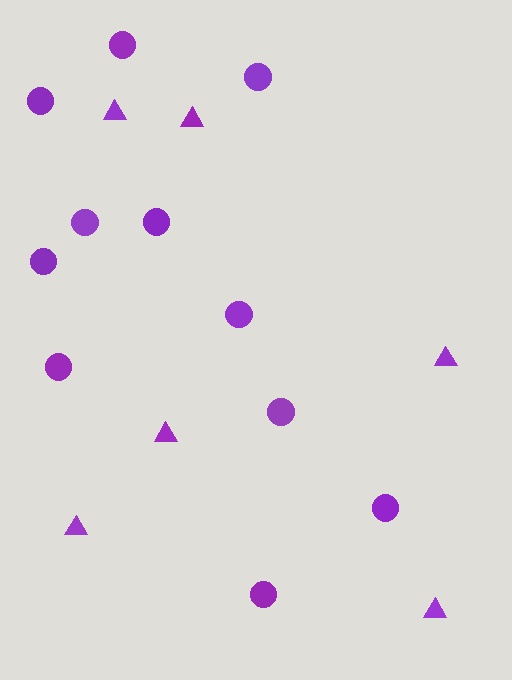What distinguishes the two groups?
There are 2 groups: one group of triangles (6) and one group of circles (11).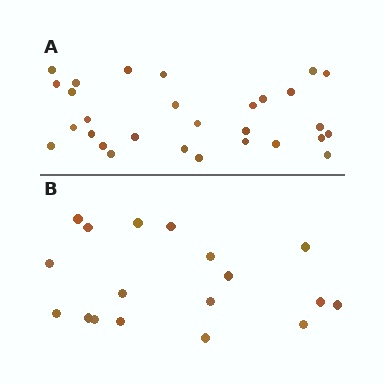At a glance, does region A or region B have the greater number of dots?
Region A (the top region) has more dots.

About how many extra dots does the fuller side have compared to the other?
Region A has roughly 12 or so more dots than region B.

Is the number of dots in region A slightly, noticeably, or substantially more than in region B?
Region A has substantially more. The ratio is roughly 1.6 to 1.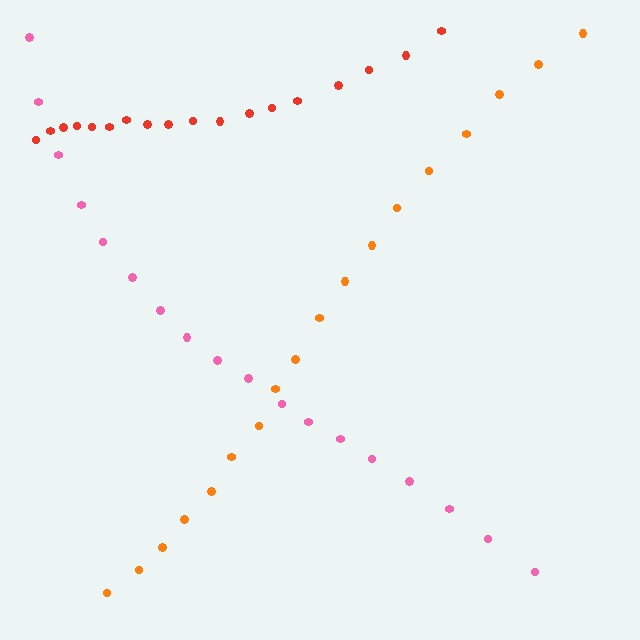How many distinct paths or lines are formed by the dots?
There are 3 distinct paths.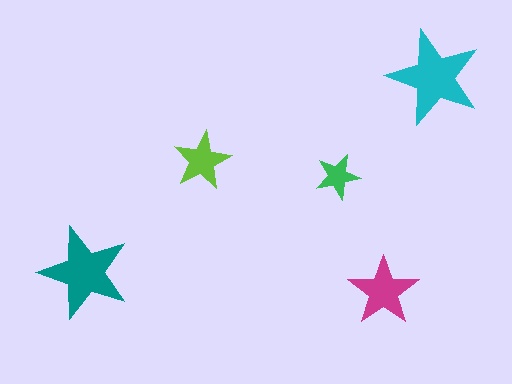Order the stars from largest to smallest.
the cyan one, the teal one, the magenta one, the lime one, the green one.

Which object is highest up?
The cyan star is topmost.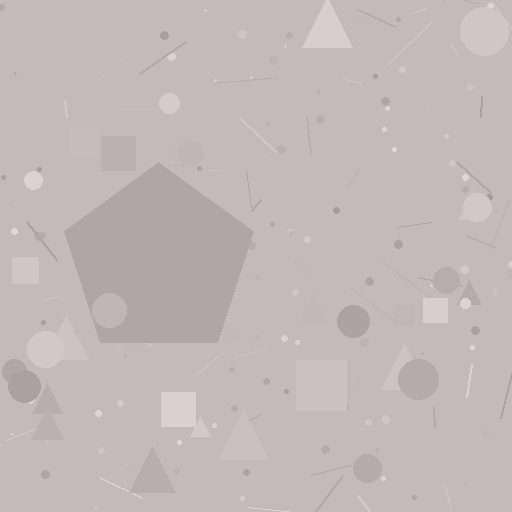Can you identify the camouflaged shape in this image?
The camouflaged shape is a pentagon.